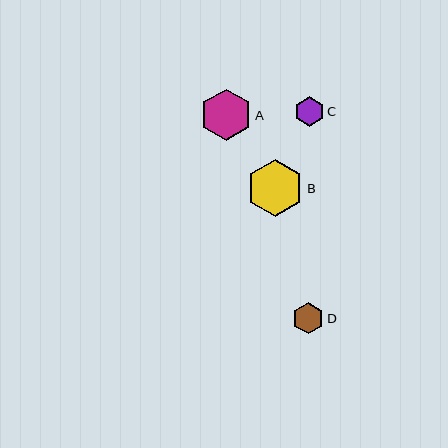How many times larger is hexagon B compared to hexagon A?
Hexagon B is approximately 1.1 times the size of hexagon A.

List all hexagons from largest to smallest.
From largest to smallest: B, A, D, C.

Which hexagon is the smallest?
Hexagon C is the smallest with a size of approximately 30 pixels.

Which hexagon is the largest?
Hexagon B is the largest with a size of approximately 57 pixels.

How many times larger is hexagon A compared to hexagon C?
Hexagon A is approximately 1.7 times the size of hexagon C.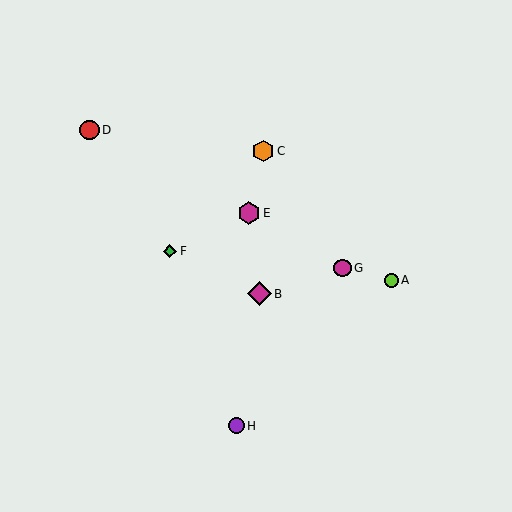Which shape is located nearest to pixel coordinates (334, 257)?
The magenta circle (labeled G) at (342, 268) is nearest to that location.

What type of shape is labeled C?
Shape C is an orange hexagon.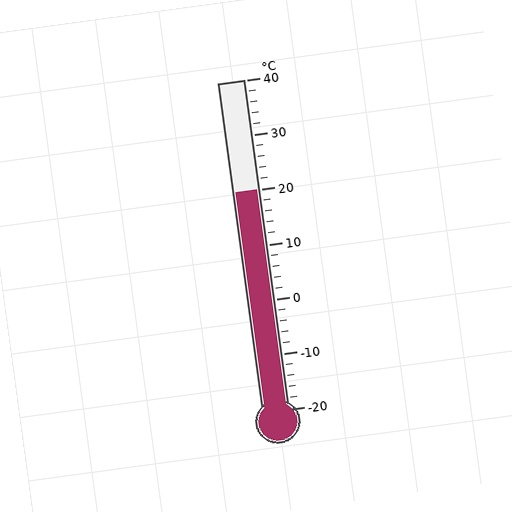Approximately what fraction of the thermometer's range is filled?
The thermometer is filled to approximately 65% of its range.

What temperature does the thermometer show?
The thermometer shows approximately 20°C.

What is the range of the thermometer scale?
The thermometer scale ranges from -20°C to 40°C.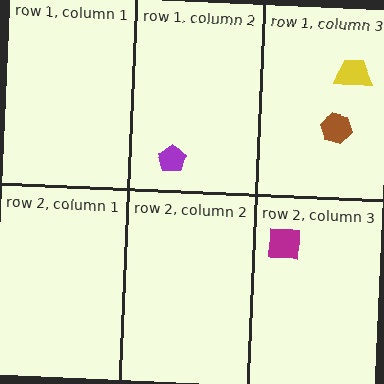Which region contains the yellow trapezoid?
The row 1, column 3 region.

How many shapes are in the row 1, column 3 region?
2.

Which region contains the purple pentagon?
The row 1, column 2 region.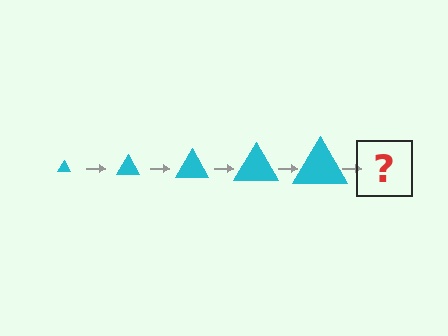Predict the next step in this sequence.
The next step is a cyan triangle, larger than the previous one.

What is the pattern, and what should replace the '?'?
The pattern is that the triangle gets progressively larger each step. The '?' should be a cyan triangle, larger than the previous one.